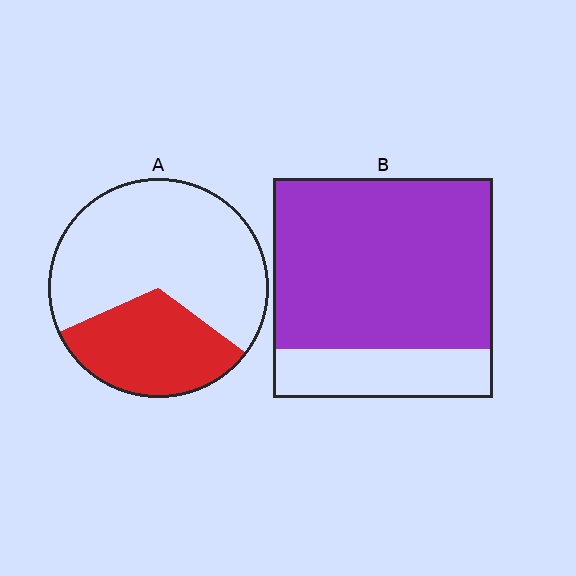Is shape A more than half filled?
No.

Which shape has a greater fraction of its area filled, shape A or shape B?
Shape B.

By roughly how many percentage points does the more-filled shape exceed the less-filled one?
By roughly 45 percentage points (B over A).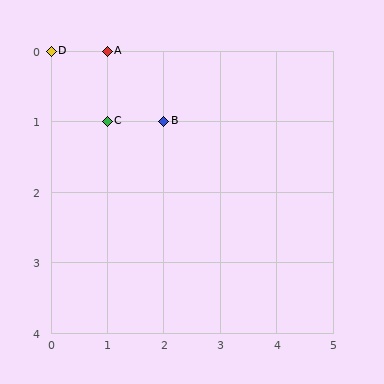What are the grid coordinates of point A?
Point A is at grid coordinates (1, 0).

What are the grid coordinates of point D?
Point D is at grid coordinates (0, 0).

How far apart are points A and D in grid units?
Points A and D are 1 column apart.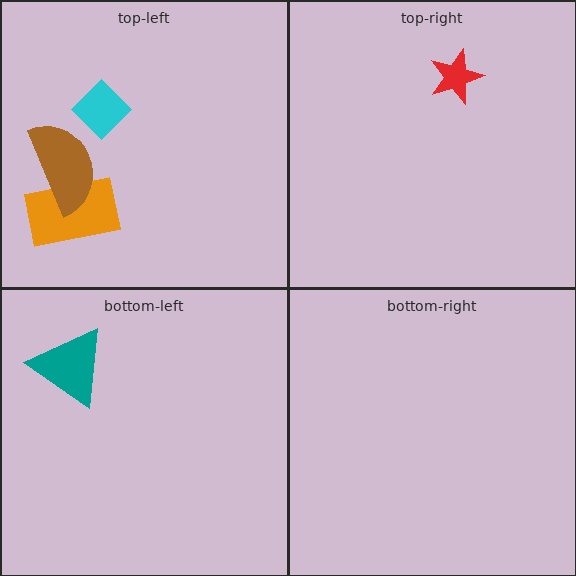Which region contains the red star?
The top-right region.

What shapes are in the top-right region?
The red star.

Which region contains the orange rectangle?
The top-left region.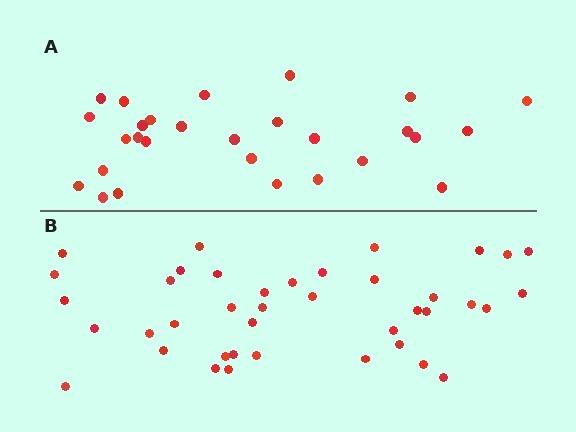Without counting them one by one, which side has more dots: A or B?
Region B (the bottom region) has more dots.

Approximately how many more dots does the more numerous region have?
Region B has roughly 12 or so more dots than region A.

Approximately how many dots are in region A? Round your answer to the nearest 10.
About 30 dots. (The exact count is 28, which rounds to 30.)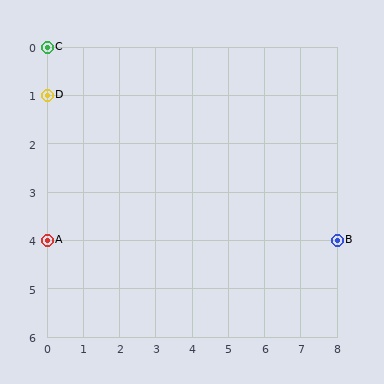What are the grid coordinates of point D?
Point D is at grid coordinates (0, 1).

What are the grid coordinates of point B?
Point B is at grid coordinates (8, 4).